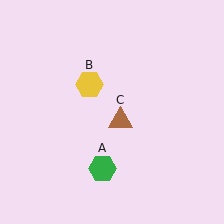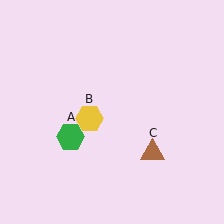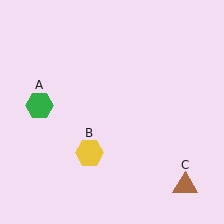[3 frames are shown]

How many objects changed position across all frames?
3 objects changed position: green hexagon (object A), yellow hexagon (object B), brown triangle (object C).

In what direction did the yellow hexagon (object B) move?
The yellow hexagon (object B) moved down.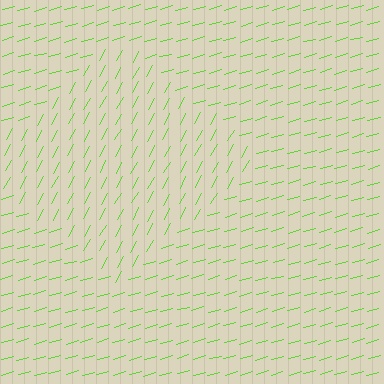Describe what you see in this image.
The image is filled with small lime line segments. A diamond region in the image has lines oriented differently from the surrounding lines, creating a visible texture boundary.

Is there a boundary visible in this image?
Yes, there is a texture boundary formed by a change in line orientation.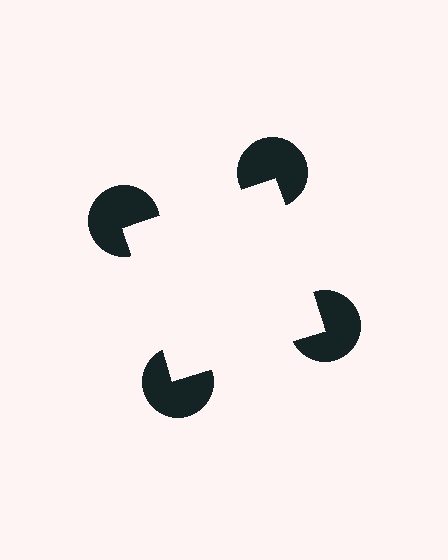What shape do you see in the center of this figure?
An illusory square — its edges are inferred from the aligned wedge cuts in the pac-man discs, not physically drawn.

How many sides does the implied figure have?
4 sides.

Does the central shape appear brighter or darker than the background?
It typically appears slightly brighter than the background, even though no actual brightness change is drawn.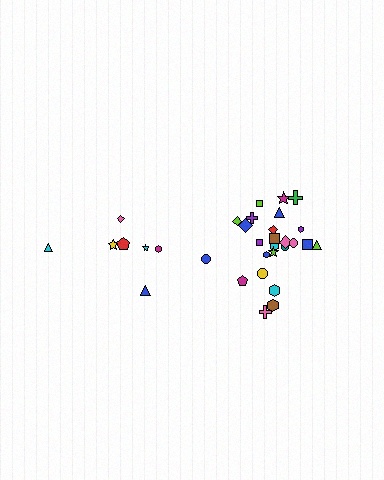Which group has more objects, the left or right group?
The right group.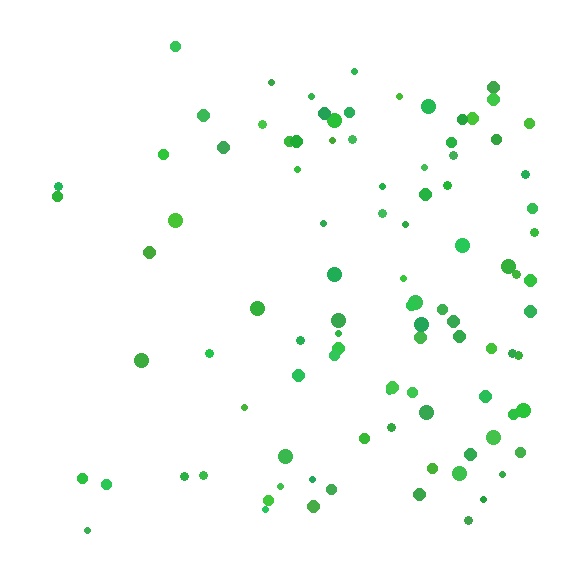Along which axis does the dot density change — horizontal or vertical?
Horizontal.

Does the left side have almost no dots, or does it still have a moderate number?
Still a moderate number, just noticeably fewer than the right.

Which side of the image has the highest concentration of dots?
The right.